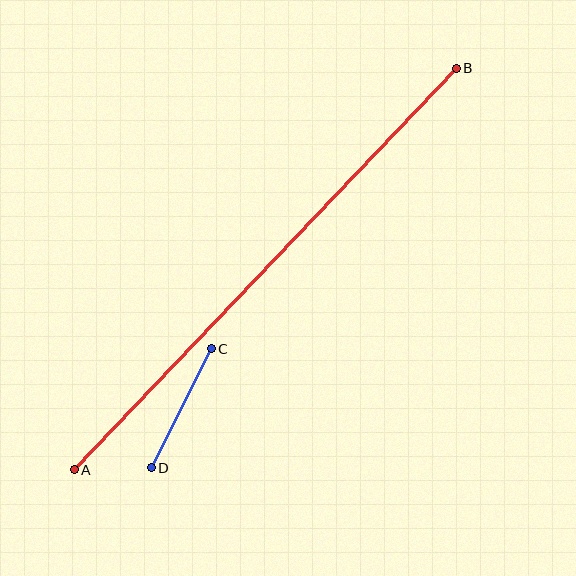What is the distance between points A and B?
The distance is approximately 554 pixels.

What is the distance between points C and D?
The distance is approximately 133 pixels.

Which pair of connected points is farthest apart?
Points A and B are farthest apart.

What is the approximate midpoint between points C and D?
The midpoint is at approximately (181, 408) pixels.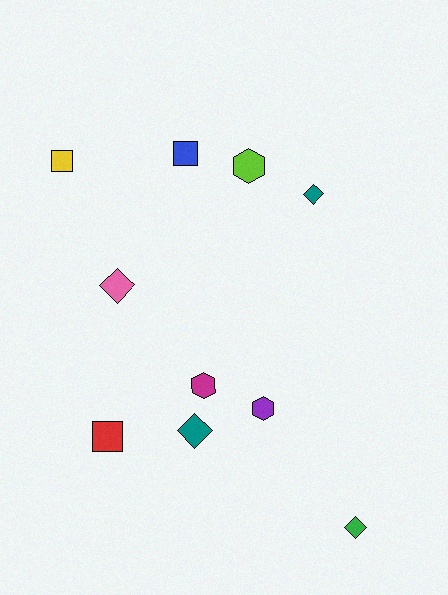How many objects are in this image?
There are 10 objects.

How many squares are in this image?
There are 3 squares.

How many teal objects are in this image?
There are 2 teal objects.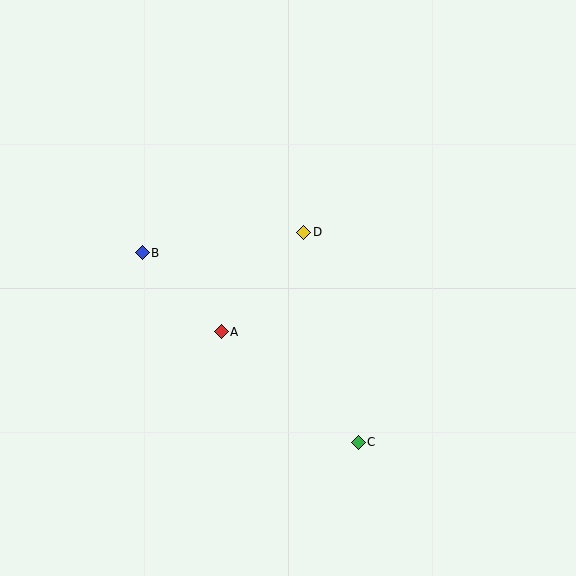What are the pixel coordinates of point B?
Point B is at (142, 253).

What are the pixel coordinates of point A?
Point A is at (221, 332).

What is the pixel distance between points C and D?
The distance between C and D is 217 pixels.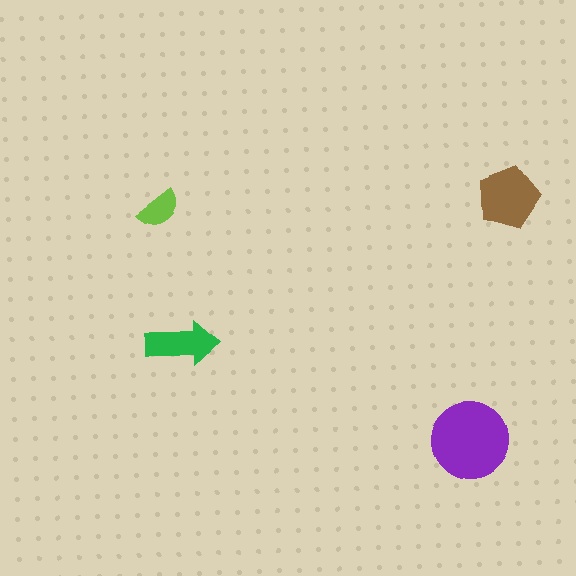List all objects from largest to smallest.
The purple circle, the brown pentagon, the green arrow, the lime semicircle.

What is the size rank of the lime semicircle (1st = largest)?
4th.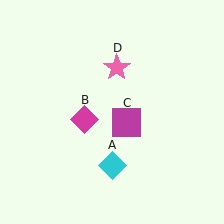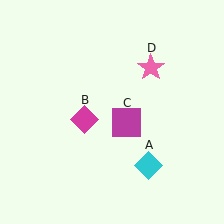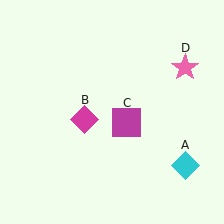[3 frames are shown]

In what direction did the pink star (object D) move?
The pink star (object D) moved right.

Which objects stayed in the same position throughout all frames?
Magenta diamond (object B) and magenta square (object C) remained stationary.